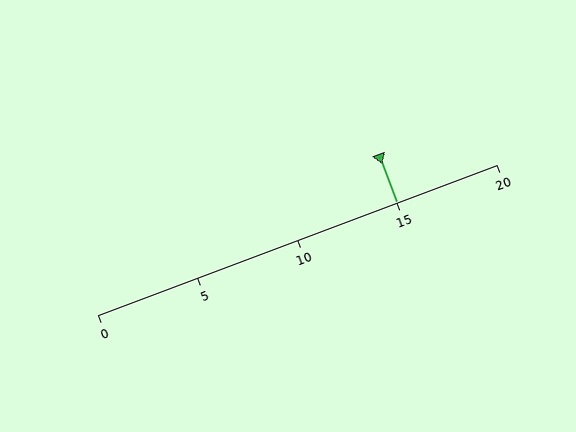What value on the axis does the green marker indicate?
The marker indicates approximately 15.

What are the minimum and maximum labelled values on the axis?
The axis runs from 0 to 20.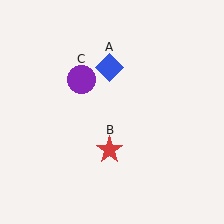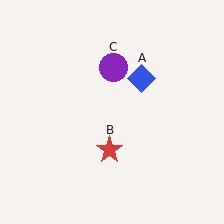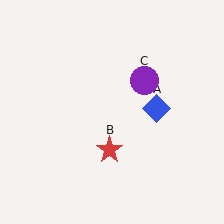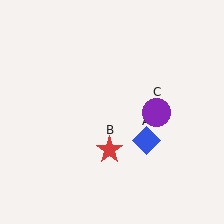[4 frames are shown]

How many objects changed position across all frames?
2 objects changed position: blue diamond (object A), purple circle (object C).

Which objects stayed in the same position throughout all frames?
Red star (object B) remained stationary.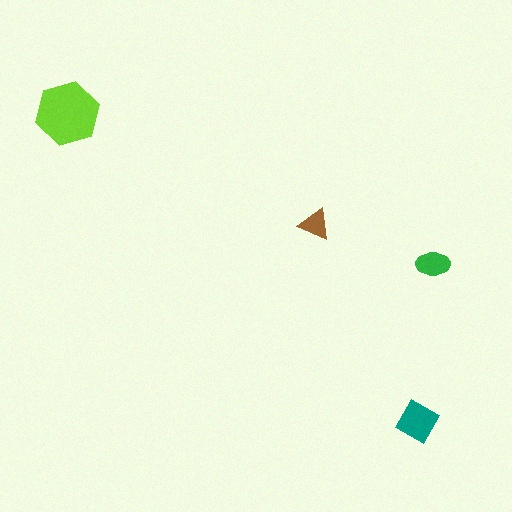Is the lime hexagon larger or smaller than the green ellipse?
Larger.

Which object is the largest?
The lime hexagon.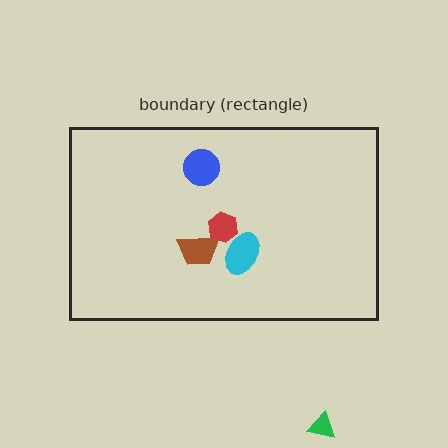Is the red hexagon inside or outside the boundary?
Inside.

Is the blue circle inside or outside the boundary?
Inside.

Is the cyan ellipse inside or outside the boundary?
Inside.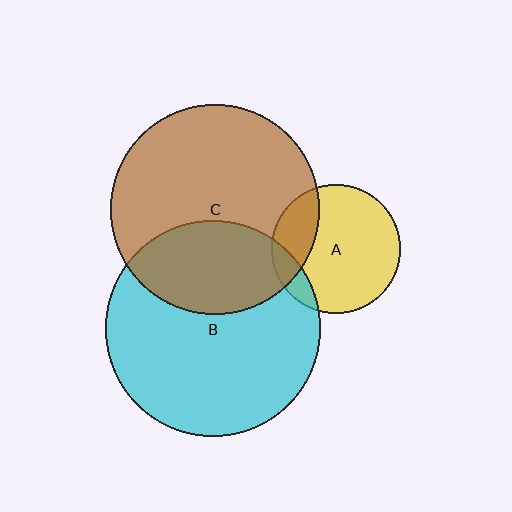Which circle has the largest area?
Circle B (cyan).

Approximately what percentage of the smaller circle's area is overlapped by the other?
Approximately 10%.